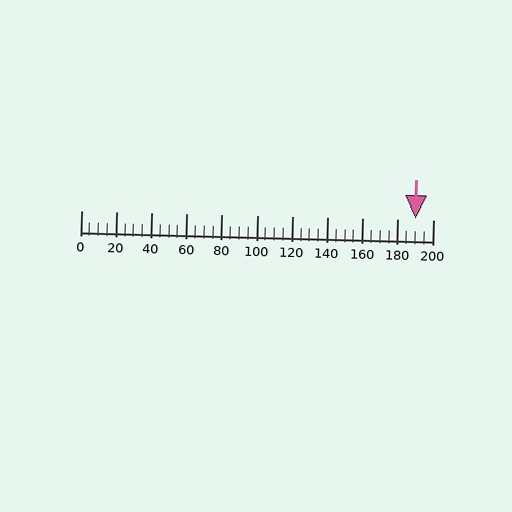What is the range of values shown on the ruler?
The ruler shows values from 0 to 200.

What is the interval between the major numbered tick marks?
The major tick marks are spaced 20 units apart.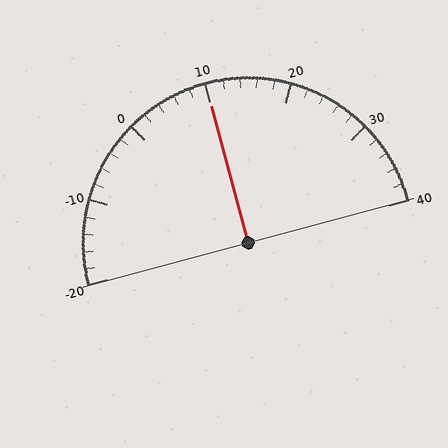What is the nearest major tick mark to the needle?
The nearest major tick mark is 10.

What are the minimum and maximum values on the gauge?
The gauge ranges from -20 to 40.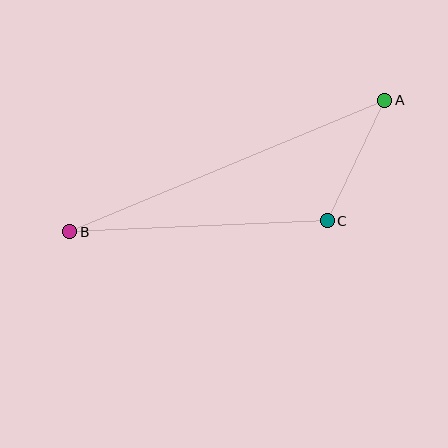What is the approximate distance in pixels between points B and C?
The distance between B and C is approximately 258 pixels.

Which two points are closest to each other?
Points A and C are closest to each other.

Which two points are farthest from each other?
Points A and B are farthest from each other.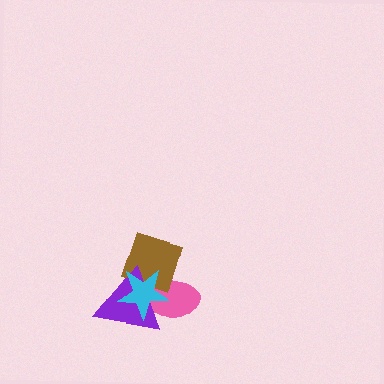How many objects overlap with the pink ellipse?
3 objects overlap with the pink ellipse.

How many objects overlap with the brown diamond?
3 objects overlap with the brown diamond.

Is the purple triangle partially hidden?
Yes, it is partially covered by another shape.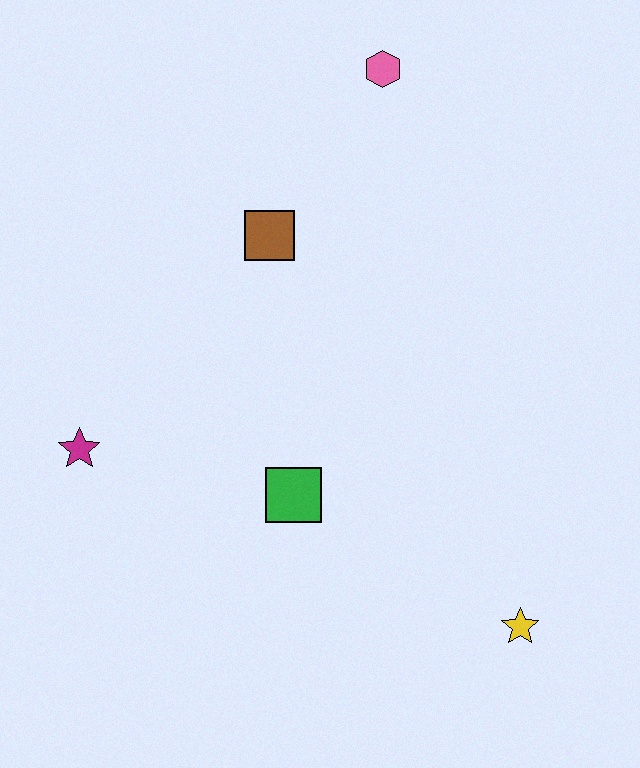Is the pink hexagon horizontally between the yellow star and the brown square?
Yes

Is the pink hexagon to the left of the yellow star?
Yes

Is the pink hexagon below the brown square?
No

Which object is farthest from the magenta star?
The pink hexagon is farthest from the magenta star.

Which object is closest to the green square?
The magenta star is closest to the green square.